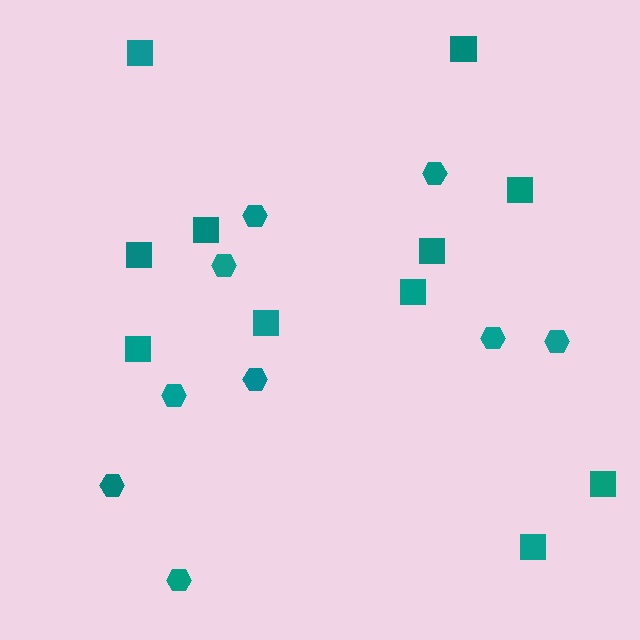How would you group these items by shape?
There are 2 groups: one group of squares (11) and one group of hexagons (9).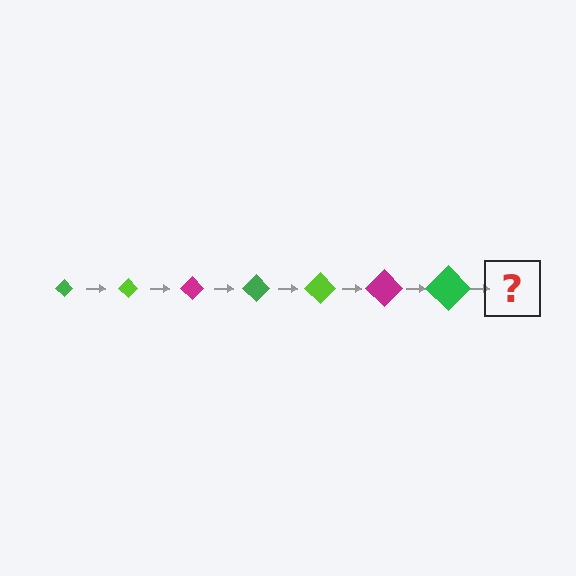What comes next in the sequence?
The next element should be a lime diamond, larger than the previous one.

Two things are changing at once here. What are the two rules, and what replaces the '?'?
The two rules are that the diamond grows larger each step and the color cycles through green, lime, and magenta. The '?' should be a lime diamond, larger than the previous one.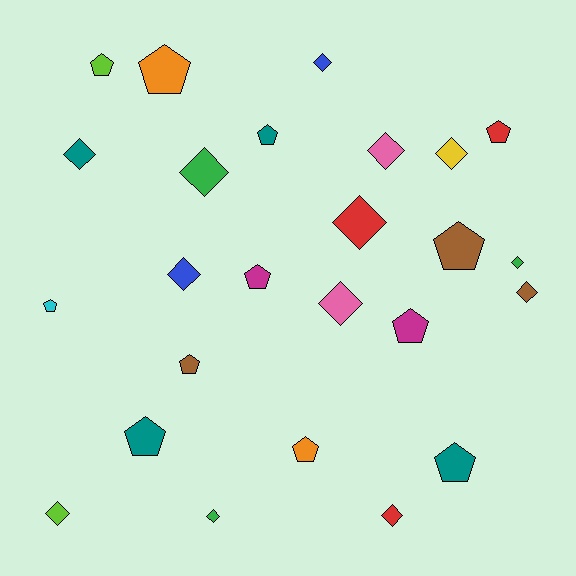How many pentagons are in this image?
There are 12 pentagons.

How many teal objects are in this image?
There are 4 teal objects.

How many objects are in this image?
There are 25 objects.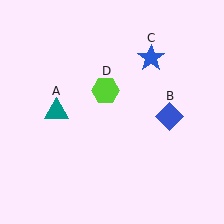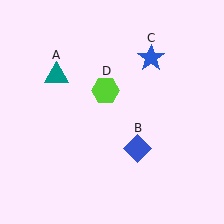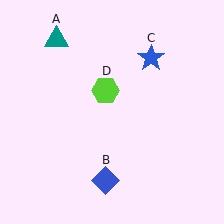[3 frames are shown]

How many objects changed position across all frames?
2 objects changed position: teal triangle (object A), blue diamond (object B).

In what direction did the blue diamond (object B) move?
The blue diamond (object B) moved down and to the left.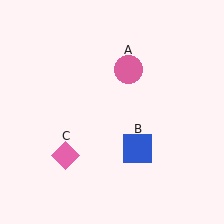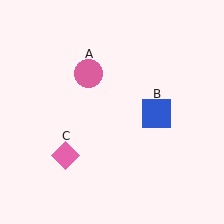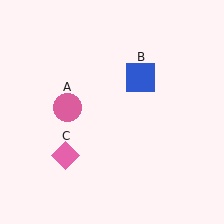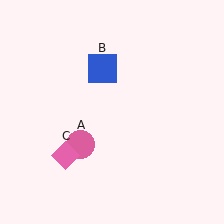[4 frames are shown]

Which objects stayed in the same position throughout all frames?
Pink diamond (object C) remained stationary.